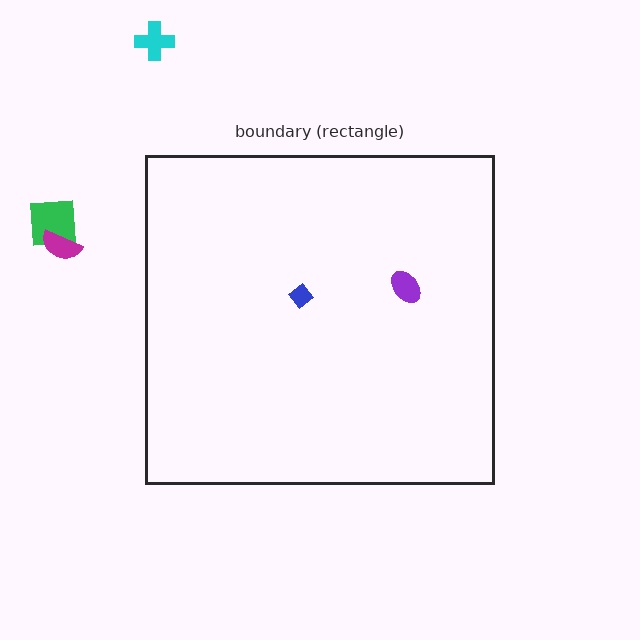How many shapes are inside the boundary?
2 inside, 3 outside.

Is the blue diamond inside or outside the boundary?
Inside.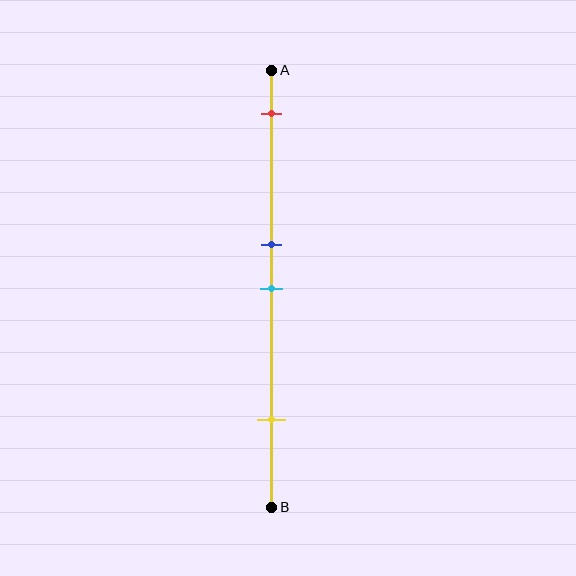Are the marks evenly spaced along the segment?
No, the marks are not evenly spaced.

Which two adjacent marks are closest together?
The blue and cyan marks are the closest adjacent pair.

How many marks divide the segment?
There are 4 marks dividing the segment.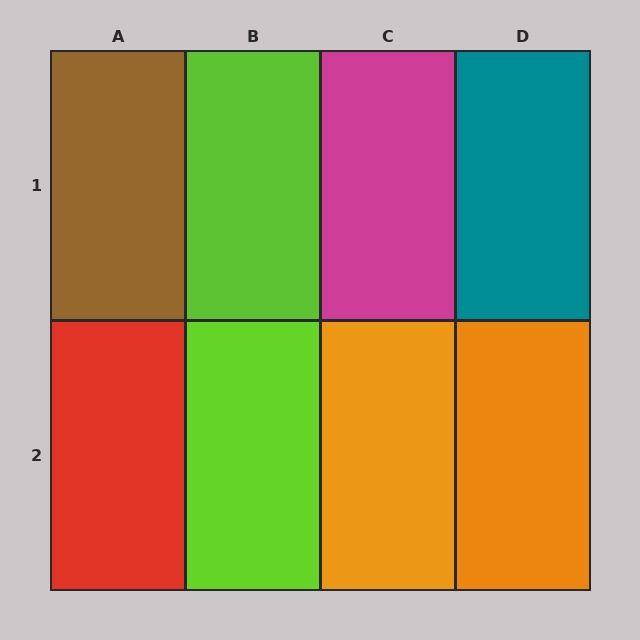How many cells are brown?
1 cell is brown.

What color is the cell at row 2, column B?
Lime.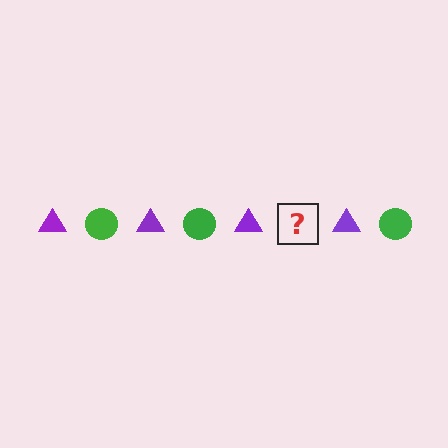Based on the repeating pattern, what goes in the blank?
The blank should be a green circle.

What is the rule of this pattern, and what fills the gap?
The rule is that the pattern alternates between purple triangle and green circle. The gap should be filled with a green circle.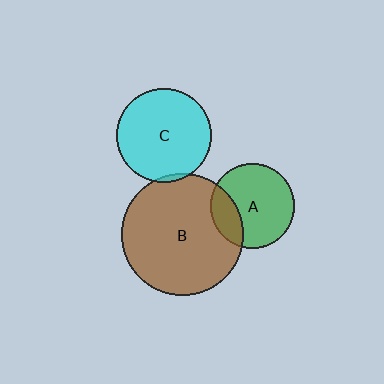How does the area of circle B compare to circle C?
Approximately 1.7 times.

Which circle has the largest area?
Circle B (brown).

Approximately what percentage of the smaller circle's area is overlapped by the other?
Approximately 5%.